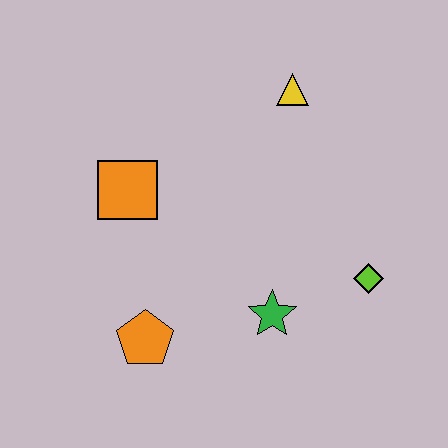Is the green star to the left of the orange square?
No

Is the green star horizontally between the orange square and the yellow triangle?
Yes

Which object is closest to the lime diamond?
The green star is closest to the lime diamond.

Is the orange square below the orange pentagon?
No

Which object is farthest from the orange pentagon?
The yellow triangle is farthest from the orange pentagon.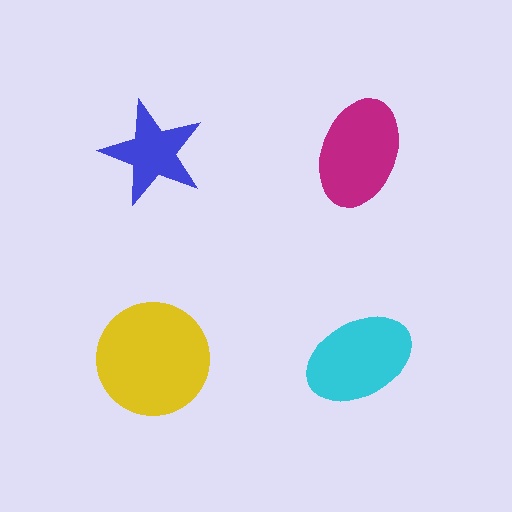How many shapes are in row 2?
2 shapes.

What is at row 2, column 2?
A cyan ellipse.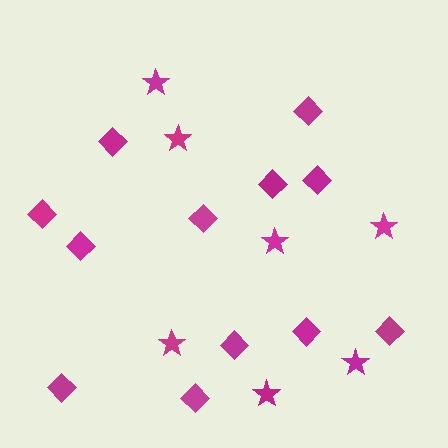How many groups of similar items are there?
There are 2 groups: one group of diamonds (12) and one group of stars (7).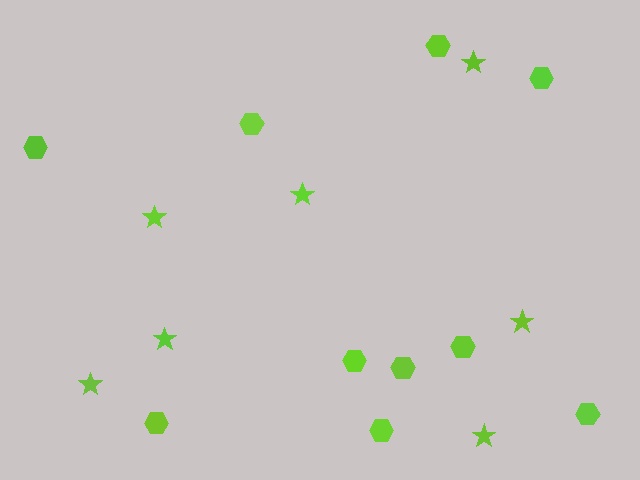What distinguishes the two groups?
There are 2 groups: one group of hexagons (10) and one group of stars (7).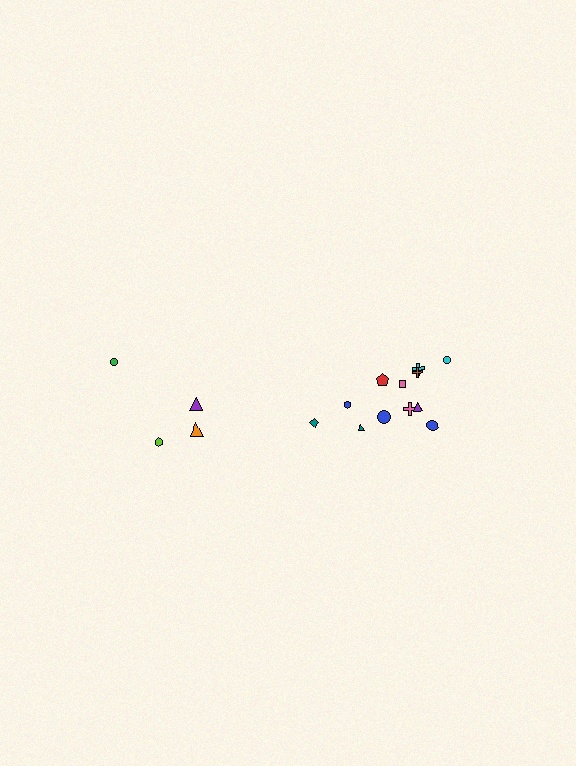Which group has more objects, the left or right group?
The right group.